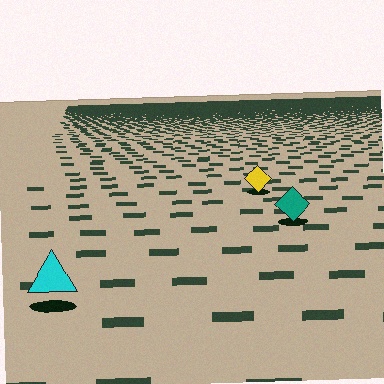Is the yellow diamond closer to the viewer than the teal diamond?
No. The teal diamond is closer — you can tell from the texture gradient: the ground texture is coarser near it.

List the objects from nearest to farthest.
From nearest to farthest: the cyan triangle, the teal diamond, the yellow diamond.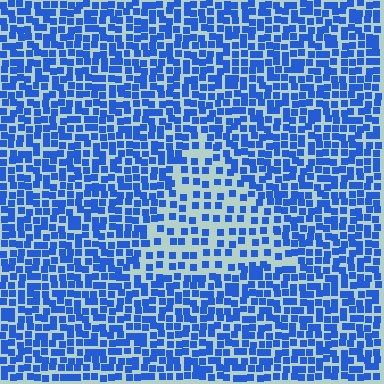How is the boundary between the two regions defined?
The boundary is defined by a change in element density (approximately 2.0x ratio). All elements are the same color, size, and shape.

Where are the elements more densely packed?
The elements are more densely packed outside the triangle boundary.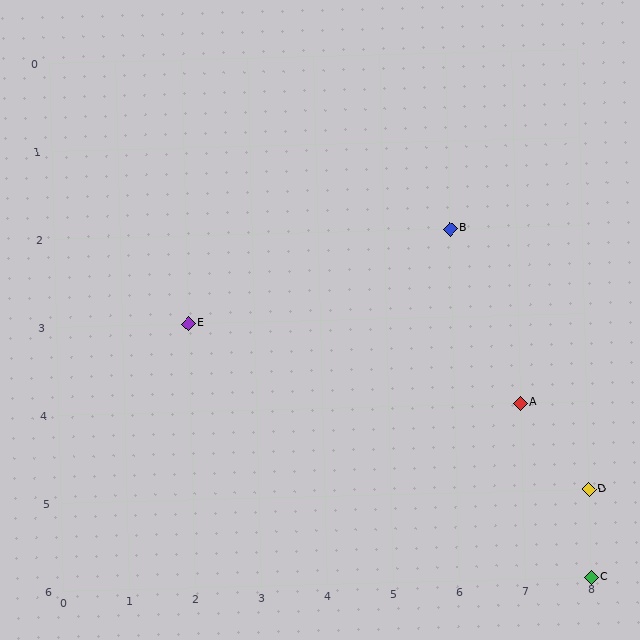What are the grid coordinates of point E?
Point E is at grid coordinates (2, 3).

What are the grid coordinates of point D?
Point D is at grid coordinates (8, 5).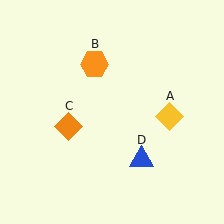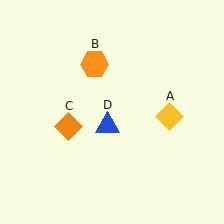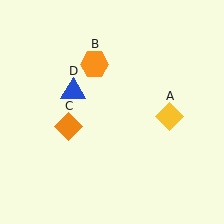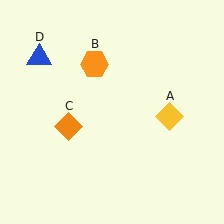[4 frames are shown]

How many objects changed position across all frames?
1 object changed position: blue triangle (object D).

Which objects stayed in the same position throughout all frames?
Yellow diamond (object A) and orange hexagon (object B) and orange diamond (object C) remained stationary.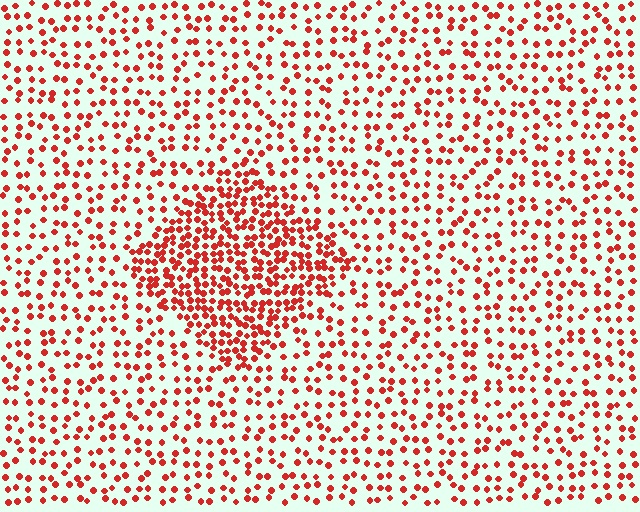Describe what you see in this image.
The image contains small red elements arranged at two different densities. A diamond-shaped region is visible where the elements are more densely packed than the surrounding area.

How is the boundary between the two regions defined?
The boundary is defined by a change in element density (approximately 2.2x ratio). All elements are the same color, size, and shape.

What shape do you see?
I see a diamond.